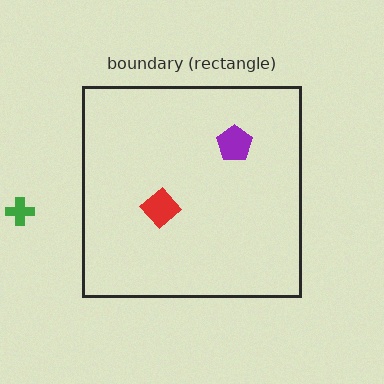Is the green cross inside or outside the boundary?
Outside.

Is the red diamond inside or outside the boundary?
Inside.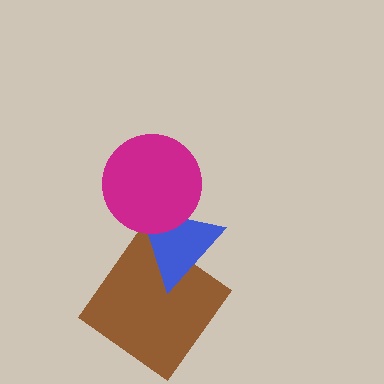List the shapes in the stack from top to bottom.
From top to bottom: the magenta circle, the blue triangle, the brown diamond.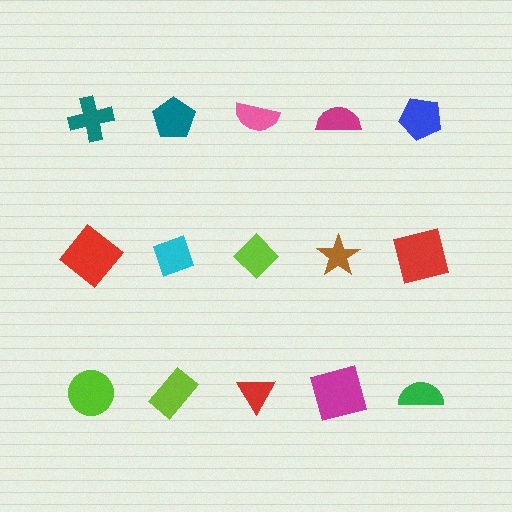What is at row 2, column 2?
A cyan diamond.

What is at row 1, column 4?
A magenta semicircle.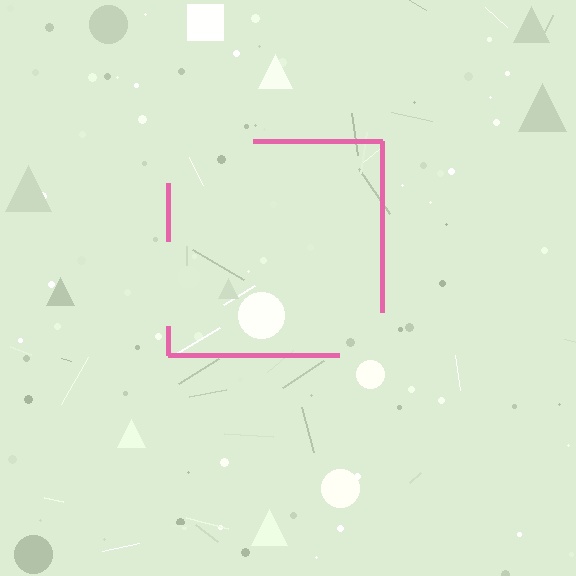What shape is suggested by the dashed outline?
The dashed outline suggests a square.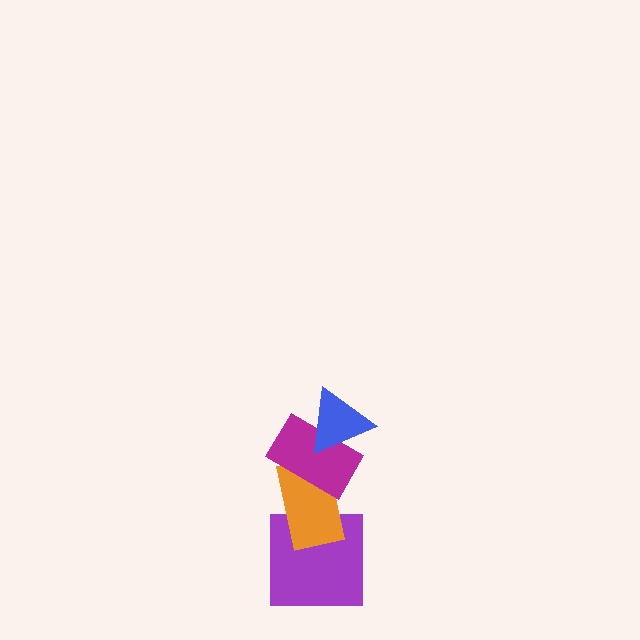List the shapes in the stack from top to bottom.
From top to bottom: the blue triangle, the magenta rectangle, the orange rectangle, the purple square.